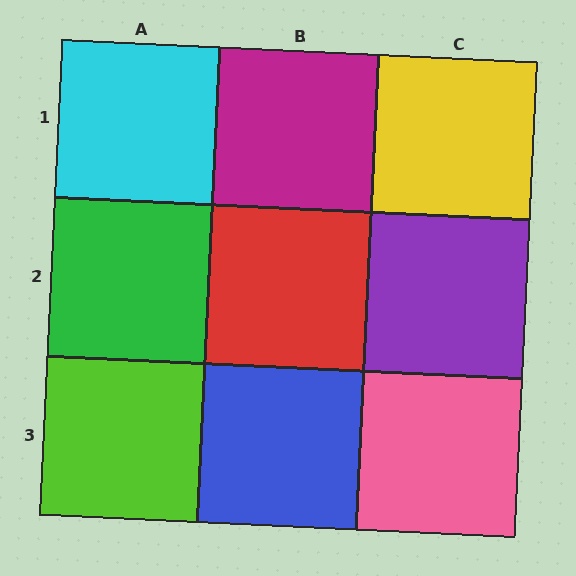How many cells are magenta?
1 cell is magenta.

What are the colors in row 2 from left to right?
Green, red, purple.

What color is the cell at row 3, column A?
Lime.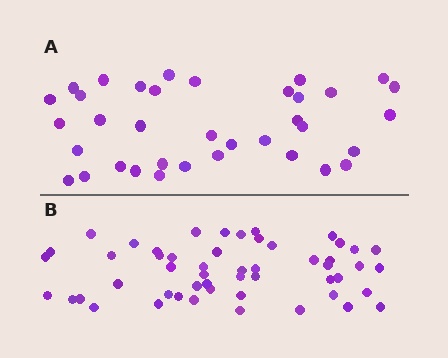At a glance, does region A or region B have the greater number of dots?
Region B (the bottom region) has more dots.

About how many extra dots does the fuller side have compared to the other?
Region B has approximately 15 more dots than region A.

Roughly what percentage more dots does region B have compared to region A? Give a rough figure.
About 45% more.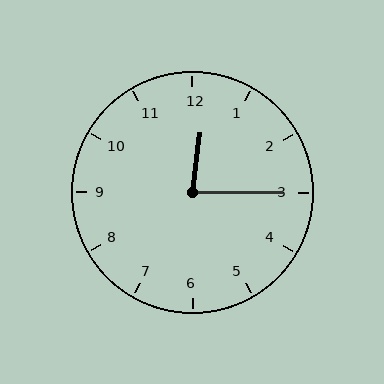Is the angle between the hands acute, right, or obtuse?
It is acute.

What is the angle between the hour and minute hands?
Approximately 82 degrees.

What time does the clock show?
12:15.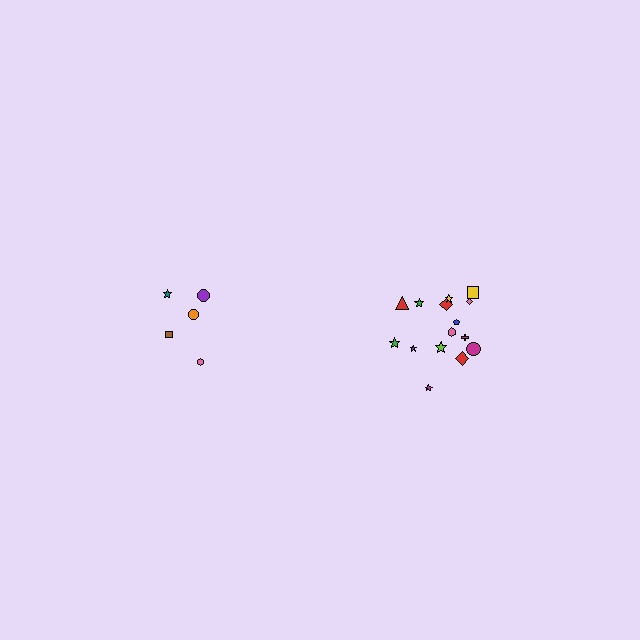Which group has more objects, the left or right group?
The right group.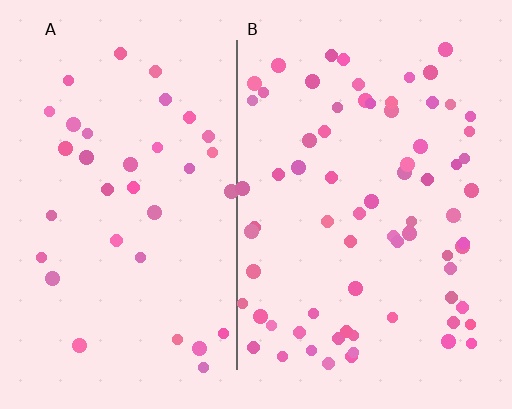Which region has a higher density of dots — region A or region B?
B (the right).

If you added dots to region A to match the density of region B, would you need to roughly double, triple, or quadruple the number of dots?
Approximately double.